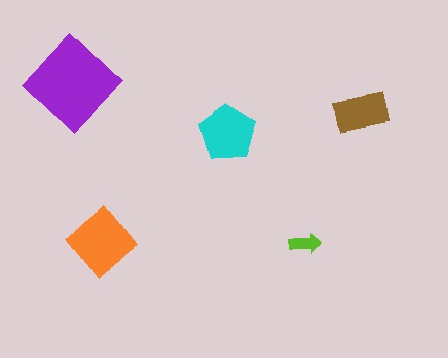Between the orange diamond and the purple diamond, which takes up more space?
The purple diamond.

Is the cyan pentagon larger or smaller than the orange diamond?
Smaller.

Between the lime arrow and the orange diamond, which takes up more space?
The orange diamond.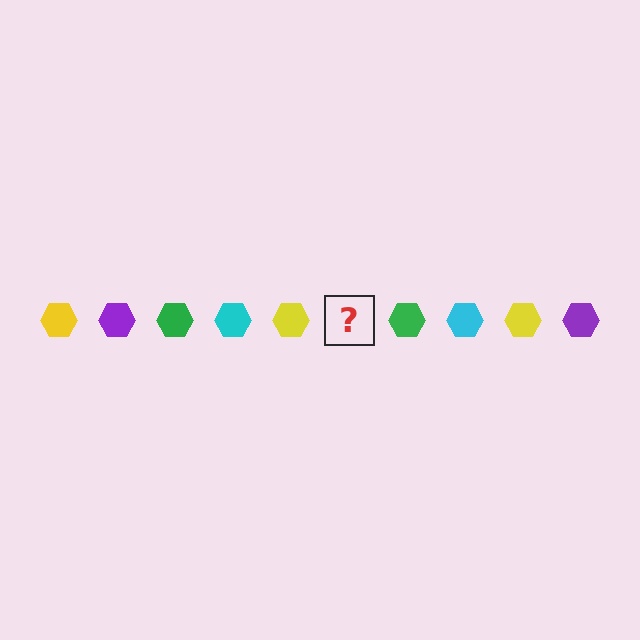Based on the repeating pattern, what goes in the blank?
The blank should be a purple hexagon.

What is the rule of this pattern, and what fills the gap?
The rule is that the pattern cycles through yellow, purple, green, cyan hexagons. The gap should be filled with a purple hexagon.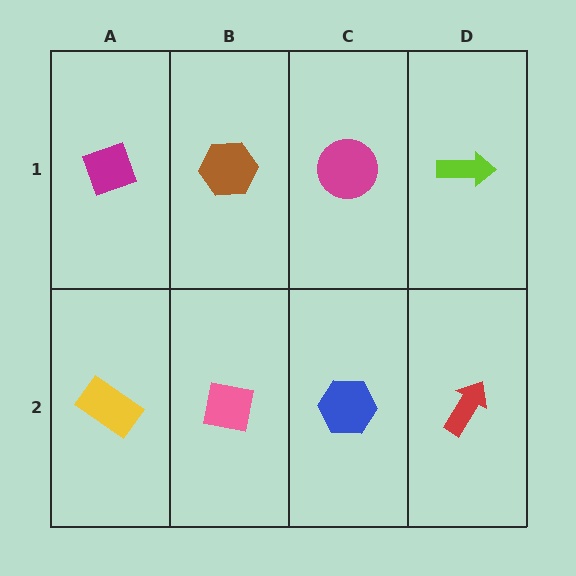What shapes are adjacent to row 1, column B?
A pink square (row 2, column B), a magenta diamond (row 1, column A), a magenta circle (row 1, column C).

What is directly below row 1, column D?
A red arrow.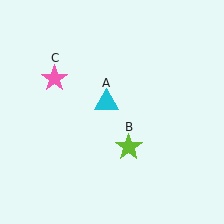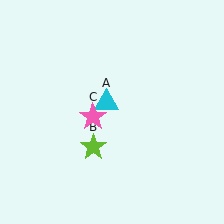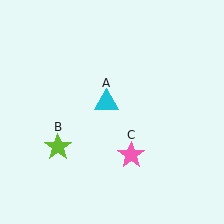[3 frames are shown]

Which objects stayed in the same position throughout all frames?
Cyan triangle (object A) remained stationary.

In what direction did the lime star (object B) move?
The lime star (object B) moved left.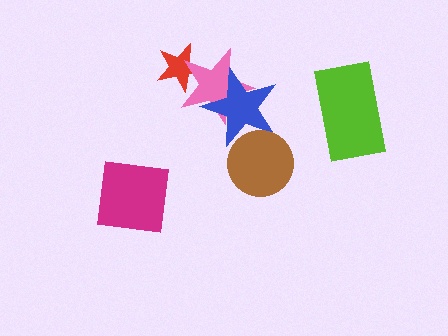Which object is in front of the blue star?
The brown circle is in front of the blue star.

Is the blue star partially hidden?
Yes, it is partially covered by another shape.